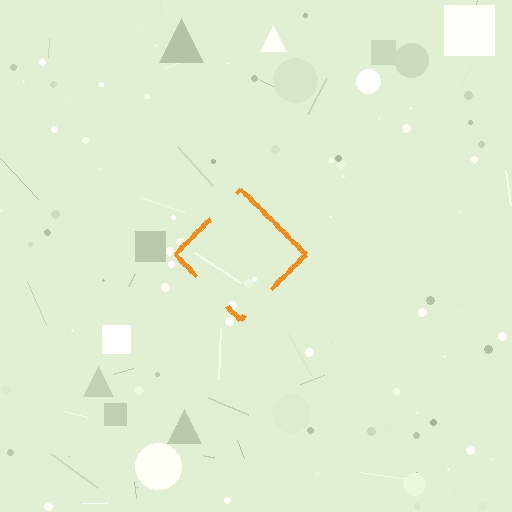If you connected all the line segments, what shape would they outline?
They would outline a diamond.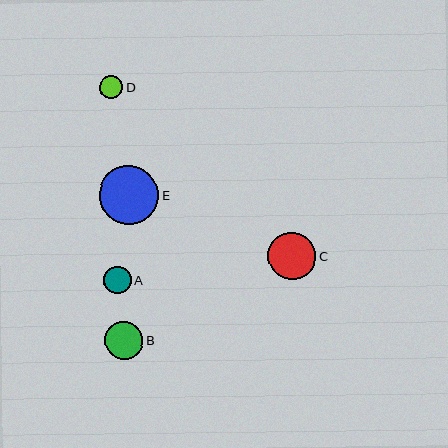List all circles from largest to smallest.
From largest to smallest: E, C, B, A, D.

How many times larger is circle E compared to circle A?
Circle E is approximately 2.1 times the size of circle A.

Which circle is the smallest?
Circle D is the smallest with a size of approximately 23 pixels.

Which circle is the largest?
Circle E is the largest with a size of approximately 59 pixels.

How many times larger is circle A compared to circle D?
Circle A is approximately 1.2 times the size of circle D.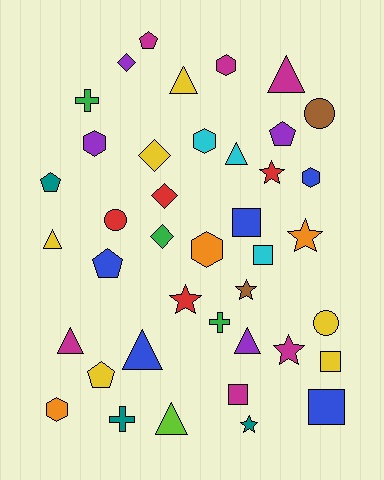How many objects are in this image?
There are 40 objects.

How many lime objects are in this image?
There is 1 lime object.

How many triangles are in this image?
There are 8 triangles.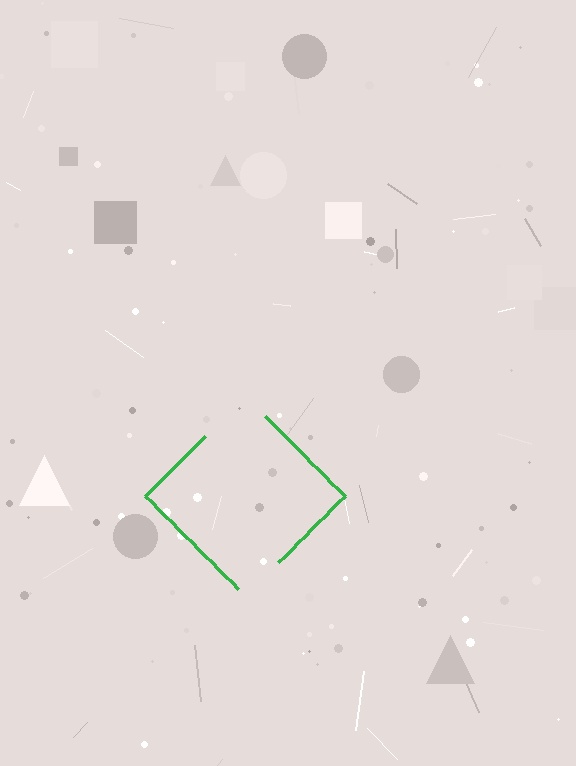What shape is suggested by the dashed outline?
The dashed outline suggests a diamond.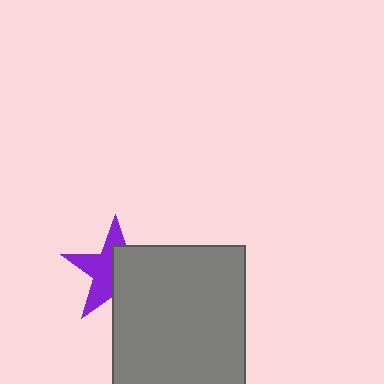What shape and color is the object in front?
The object in front is a gray rectangle.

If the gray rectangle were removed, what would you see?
You would see the complete purple star.